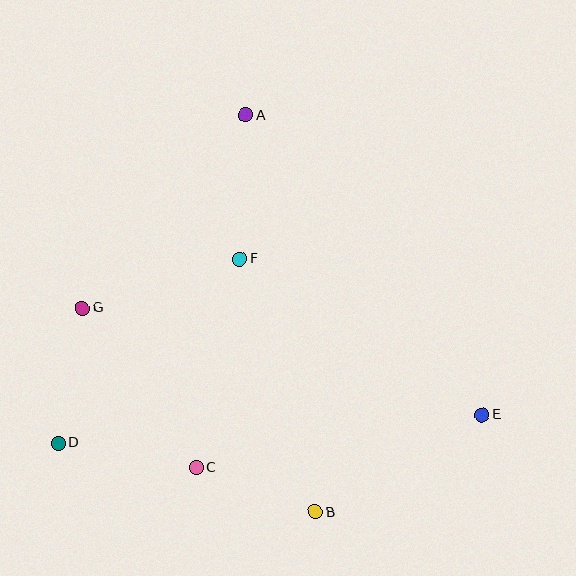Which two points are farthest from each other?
Points D and E are farthest from each other.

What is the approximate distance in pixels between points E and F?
The distance between E and F is approximately 288 pixels.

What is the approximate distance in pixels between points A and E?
The distance between A and E is approximately 382 pixels.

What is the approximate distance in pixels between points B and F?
The distance between B and F is approximately 264 pixels.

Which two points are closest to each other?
Points B and C are closest to each other.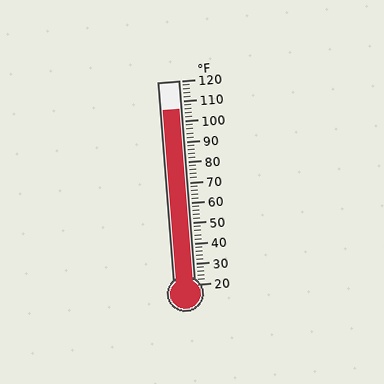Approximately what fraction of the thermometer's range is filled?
The thermometer is filled to approximately 85% of its range.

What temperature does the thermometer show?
The thermometer shows approximately 106°F.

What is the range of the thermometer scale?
The thermometer scale ranges from 20°F to 120°F.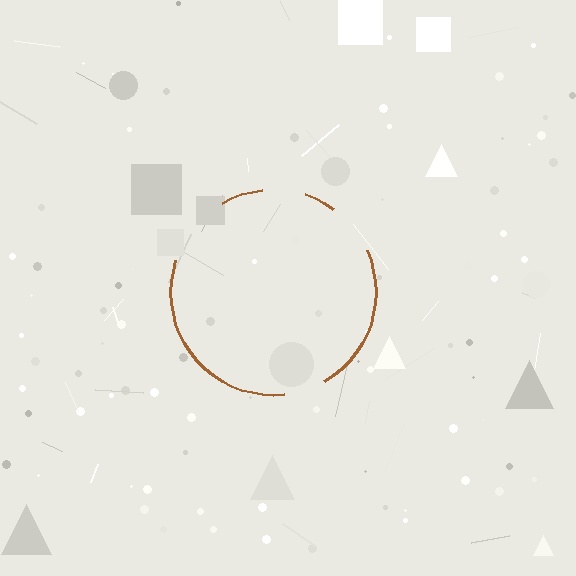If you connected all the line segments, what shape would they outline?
They would outline a circle.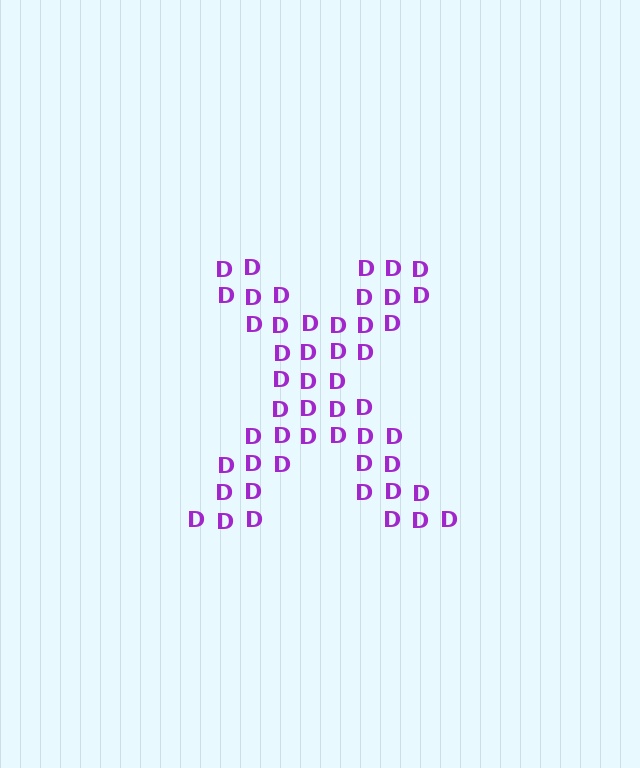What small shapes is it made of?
It is made of small letter D's.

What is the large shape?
The large shape is the letter X.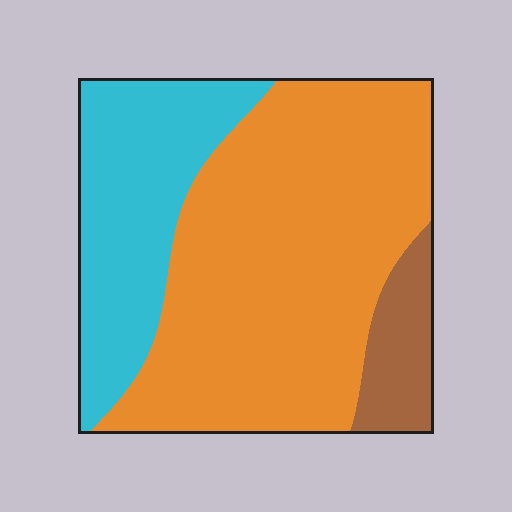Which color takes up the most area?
Orange, at roughly 60%.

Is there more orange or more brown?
Orange.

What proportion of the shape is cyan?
Cyan takes up about one quarter (1/4) of the shape.